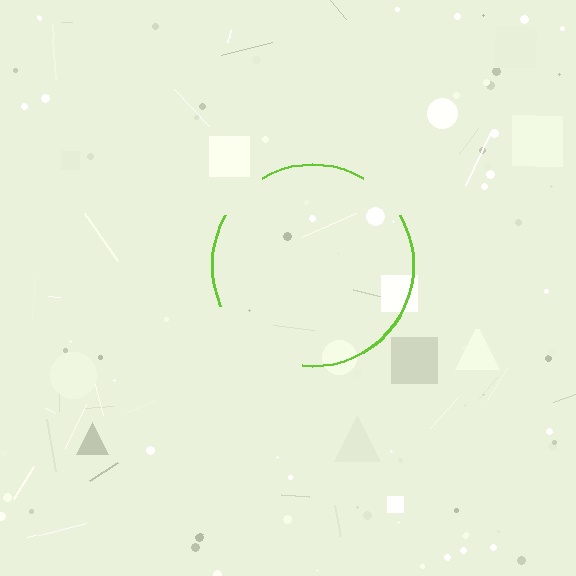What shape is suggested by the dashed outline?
The dashed outline suggests a circle.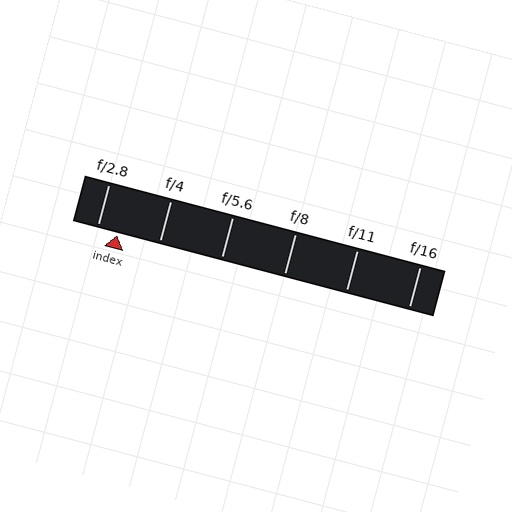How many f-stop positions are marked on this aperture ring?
There are 6 f-stop positions marked.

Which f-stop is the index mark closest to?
The index mark is closest to f/2.8.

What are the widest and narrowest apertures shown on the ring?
The widest aperture shown is f/2.8 and the narrowest is f/16.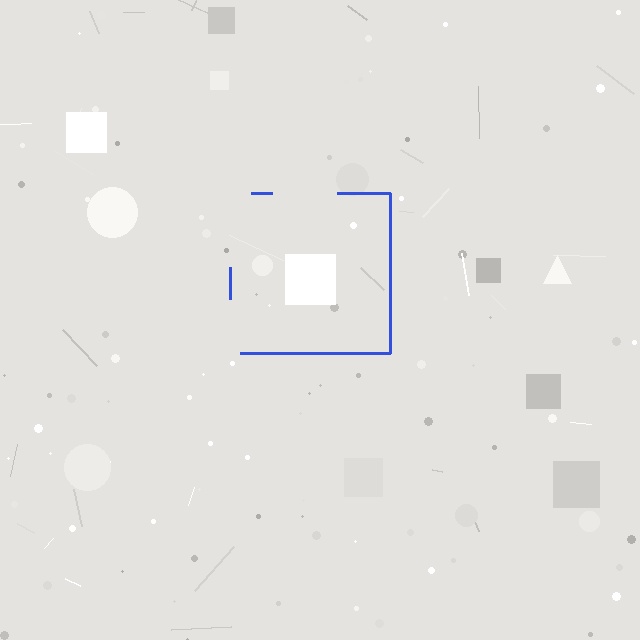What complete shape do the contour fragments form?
The contour fragments form a square.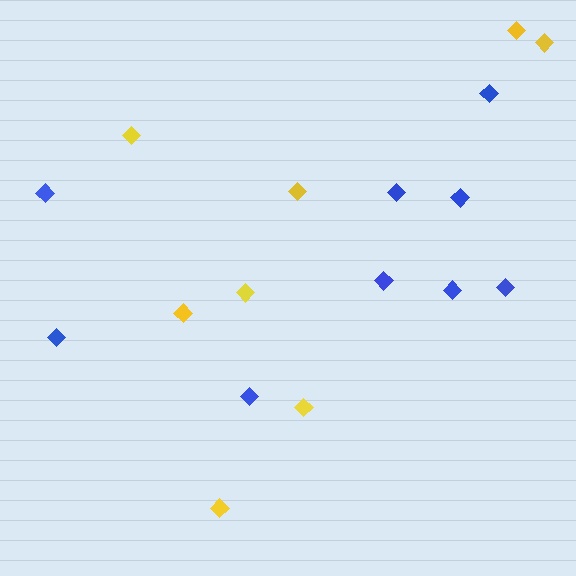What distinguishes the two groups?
There are 2 groups: one group of blue diamonds (9) and one group of yellow diamonds (8).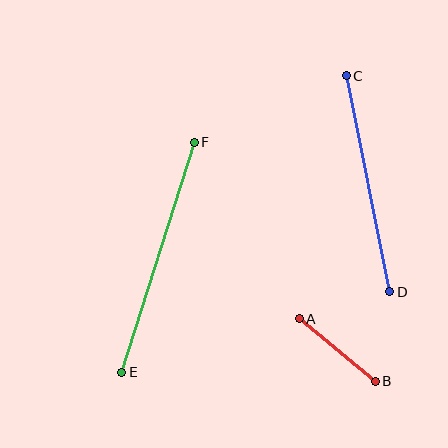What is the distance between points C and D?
The distance is approximately 220 pixels.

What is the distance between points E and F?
The distance is approximately 241 pixels.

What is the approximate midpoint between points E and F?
The midpoint is at approximately (158, 257) pixels.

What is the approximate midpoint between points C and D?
The midpoint is at approximately (368, 184) pixels.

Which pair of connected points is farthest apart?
Points E and F are farthest apart.